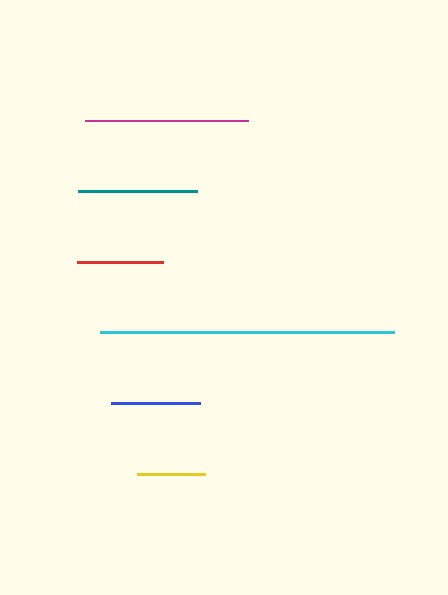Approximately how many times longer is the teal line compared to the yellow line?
The teal line is approximately 1.7 times the length of the yellow line.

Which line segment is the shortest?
The yellow line is the shortest at approximately 68 pixels.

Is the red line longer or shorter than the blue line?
The blue line is longer than the red line.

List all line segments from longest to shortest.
From longest to shortest: cyan, magenta, teal, blue, red, yellow.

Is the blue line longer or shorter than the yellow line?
The blue line is longer than the yellow line.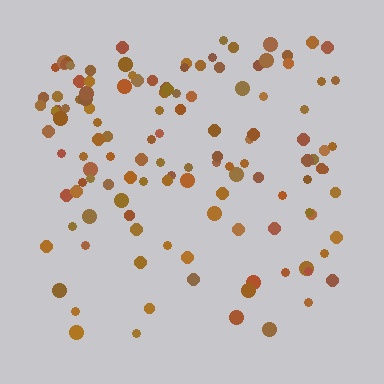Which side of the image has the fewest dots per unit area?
The bottom.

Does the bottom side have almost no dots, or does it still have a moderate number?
Still a moderate number, just noticeably fewer than the top.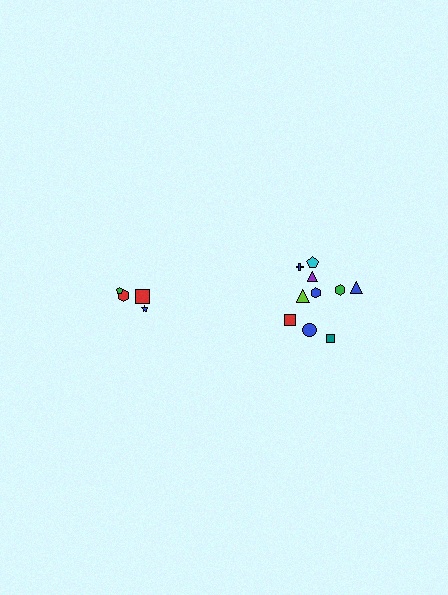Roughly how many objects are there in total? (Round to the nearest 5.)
Roughly 15 objects in total.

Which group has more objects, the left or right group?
The right group.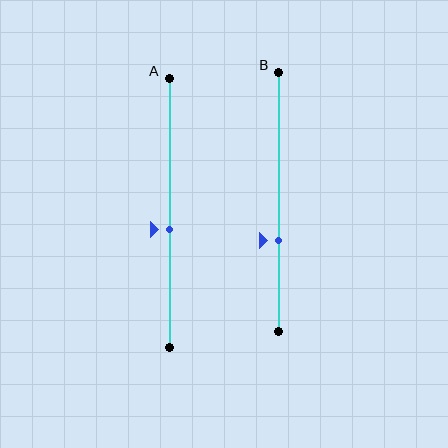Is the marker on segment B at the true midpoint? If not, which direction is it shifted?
No, the marker on segment B is shifted downward by about 15% of the segment length.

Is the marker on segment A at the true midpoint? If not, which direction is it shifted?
No, the marker on segment A is shifted downward by about 6% of the segment length.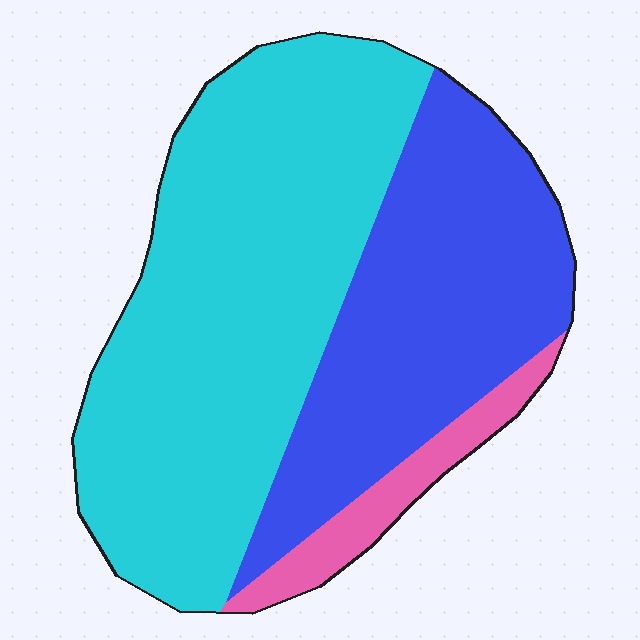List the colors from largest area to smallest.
From largest to smallest: cyan, blue, pink.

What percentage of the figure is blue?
Blue takes up about three eighths (3/8) of the figure.